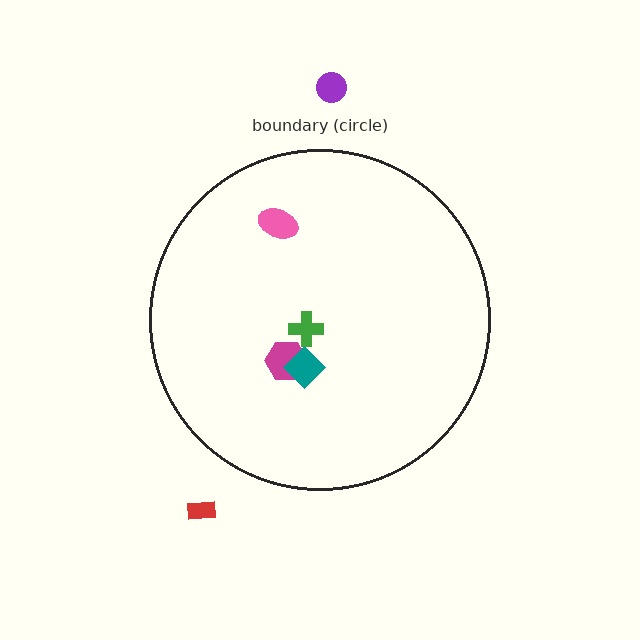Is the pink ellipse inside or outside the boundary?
Inside.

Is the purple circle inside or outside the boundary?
Outside.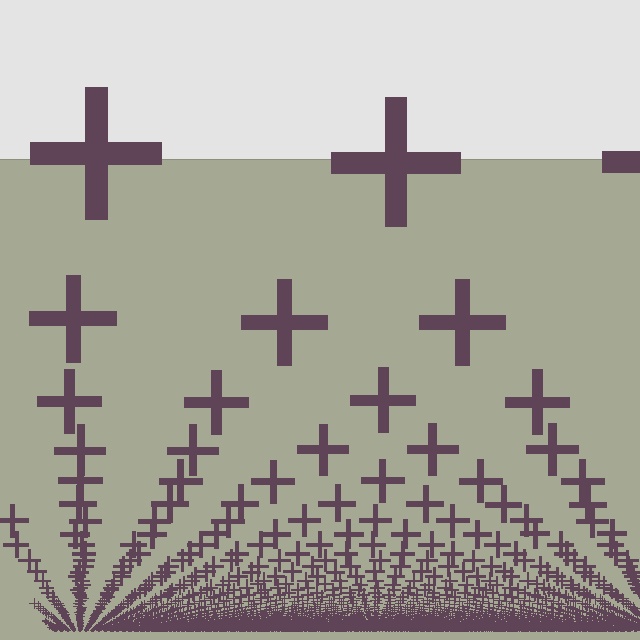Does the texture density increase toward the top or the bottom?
Density increases toward the bottom.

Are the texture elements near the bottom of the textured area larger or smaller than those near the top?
Smaller. The gradient is inverted — elements near the bottom are smaller and denser.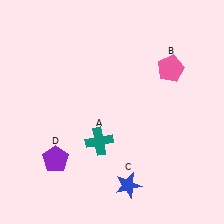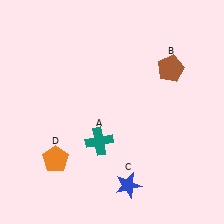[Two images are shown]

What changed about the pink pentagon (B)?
In Image 1, B is pink. In Image 2, it changed to brown.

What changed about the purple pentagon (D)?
In Image 1, D is purple. In Image 2, it changed to orange.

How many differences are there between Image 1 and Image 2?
There are 2 differences between the two images.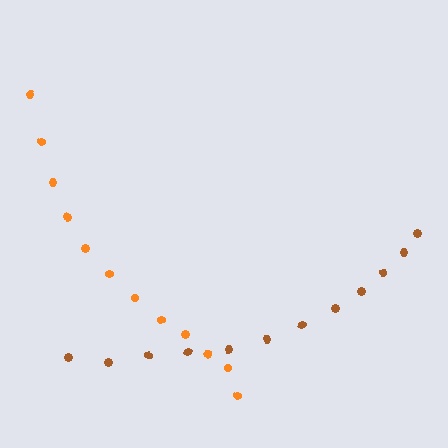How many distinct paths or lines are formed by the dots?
There are 2 distinct paths.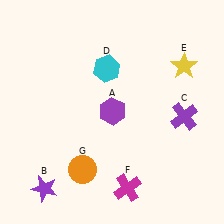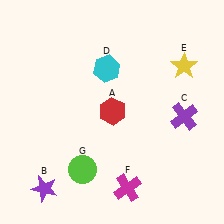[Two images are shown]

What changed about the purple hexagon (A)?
In Image 1, A is purple. In Image 2, it changed to red.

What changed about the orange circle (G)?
In Image 1, G is orange. In Image 2, it changed to lime.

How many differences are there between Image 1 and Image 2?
There are 2 differences between the two images.